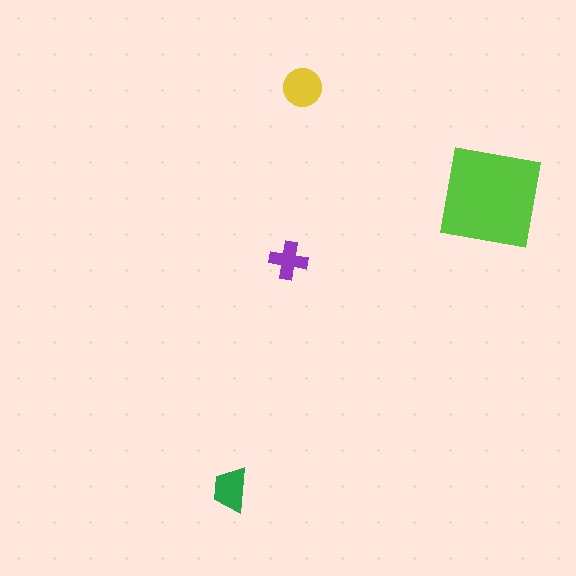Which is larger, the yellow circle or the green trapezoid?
The yellow circle.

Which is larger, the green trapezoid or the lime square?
The lime square.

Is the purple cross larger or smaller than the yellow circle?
Smaller.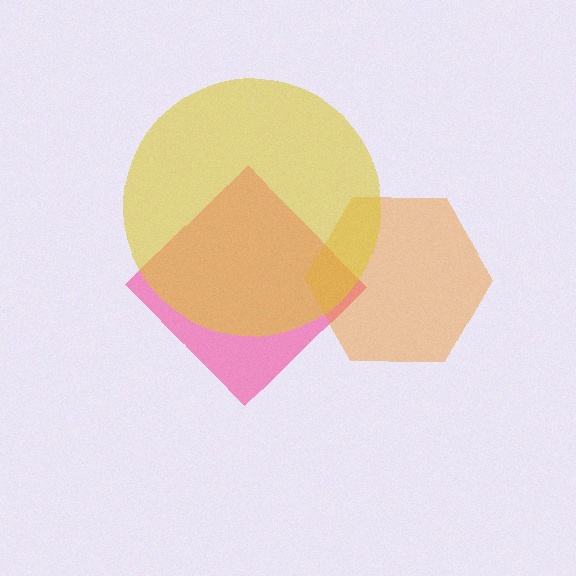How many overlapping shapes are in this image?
There are 3 overlapping shapes in the image.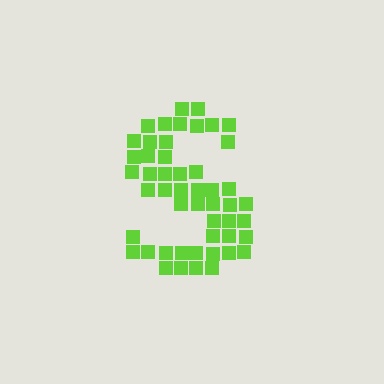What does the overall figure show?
The overall figure shows the letter S.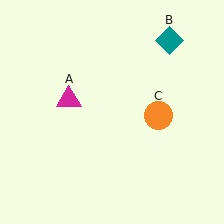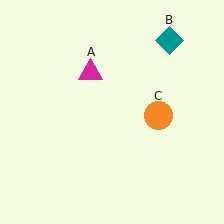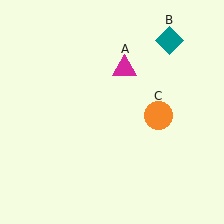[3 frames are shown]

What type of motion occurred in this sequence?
The magenta triangle (object A) rotated clockwise around the center of the scene.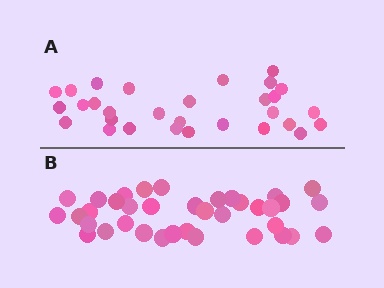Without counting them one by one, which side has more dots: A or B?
Region B (the bottom region) has more dots.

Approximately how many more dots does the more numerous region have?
Region B has roughly 8 or so more dots than region A.